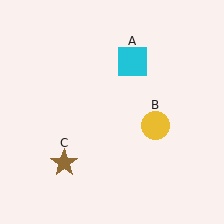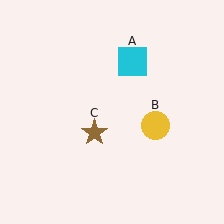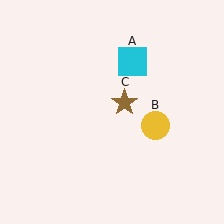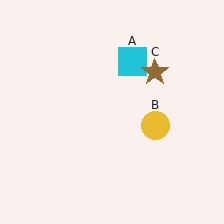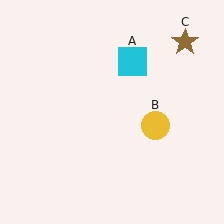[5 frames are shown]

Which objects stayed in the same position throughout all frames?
Cyan square (object A) and yellow circle (object B) remained stationary.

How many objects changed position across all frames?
1 object changed position: brown star (object C).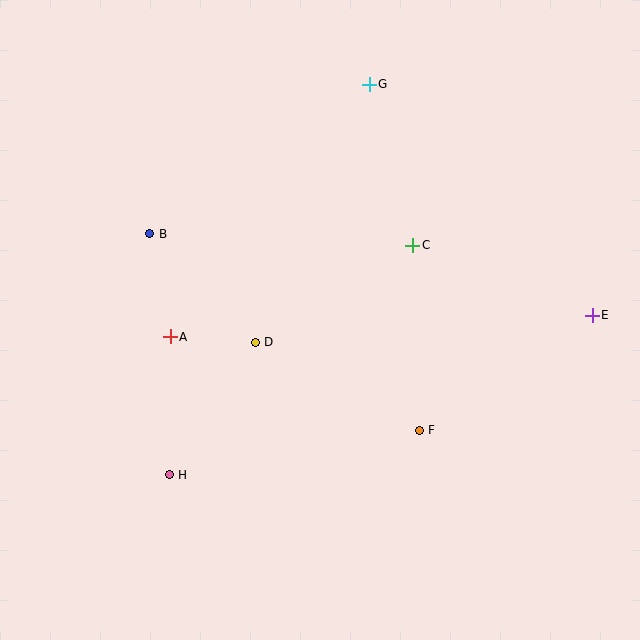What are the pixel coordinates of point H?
Point H is at (169, 475).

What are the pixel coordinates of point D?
Point D is at (255, 342).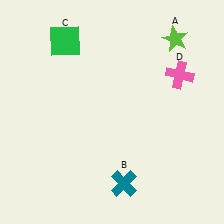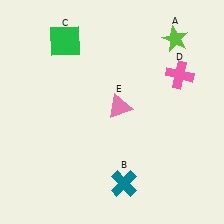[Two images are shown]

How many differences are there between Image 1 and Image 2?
There is 1 difference between the two images.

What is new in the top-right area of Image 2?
A pink triangle (E) was added in the top-right area of Image 2.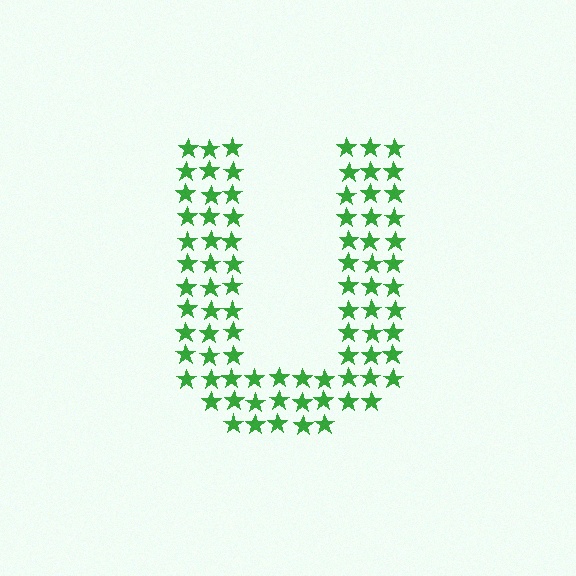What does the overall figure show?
The overall figure shows the letter U.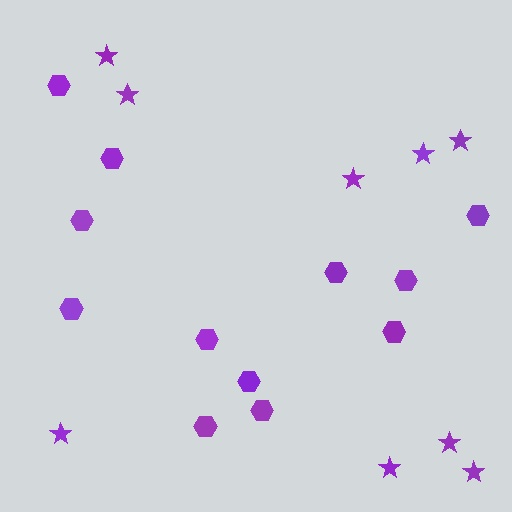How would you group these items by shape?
There are 2 groups: one group of hexagons (12) and one group of stars (9).